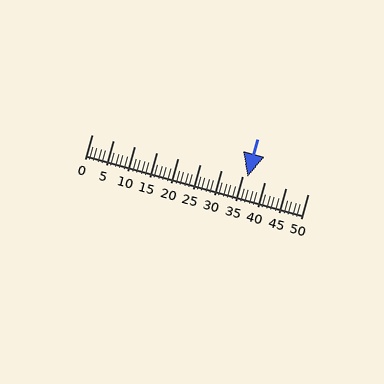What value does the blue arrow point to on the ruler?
The blue arrow points to approximately 36.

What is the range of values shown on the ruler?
The ruler shows values from 0 to 50.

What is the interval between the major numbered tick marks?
The major tick marks are spaced 5 units apart.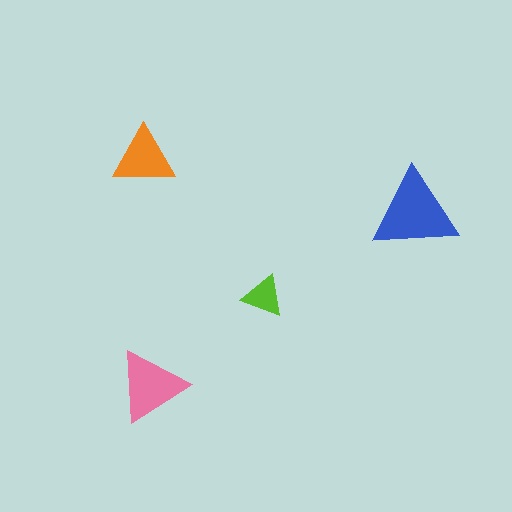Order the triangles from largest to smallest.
the blue one, the pink one, the orange one, the lime one.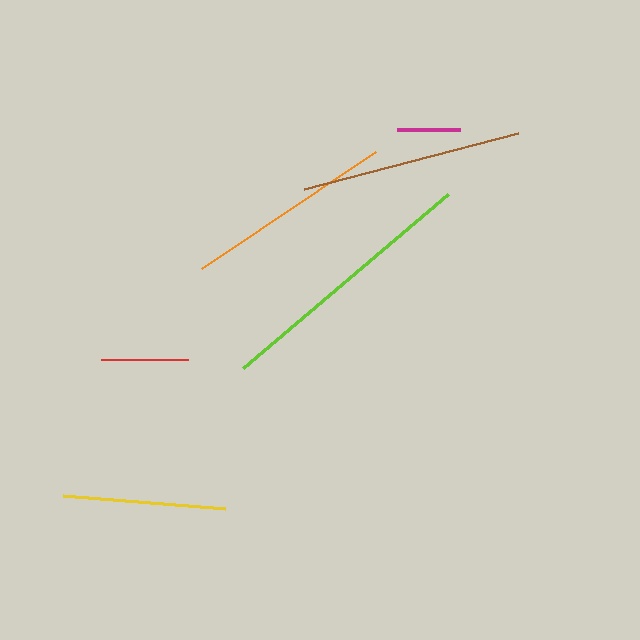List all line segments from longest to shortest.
From longest to shortest: lime, brown, orange, yellow, red, magenta.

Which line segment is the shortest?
The magenta line is the shortest at approximately 63 pixels.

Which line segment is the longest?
The lime line is the longest at approximately 268 pixels.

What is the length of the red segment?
The red segment is approximately 87 pixels long.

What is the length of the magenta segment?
The magenta segment is approximately 63 pixels long.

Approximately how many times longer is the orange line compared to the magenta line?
The orange line is approximately 3.3 times the length of the magenta line.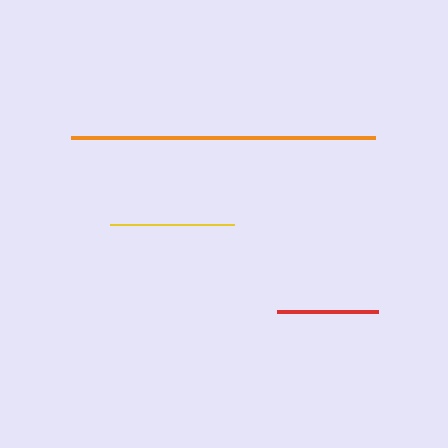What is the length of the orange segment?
The orange segment is approximately 303 pixels long.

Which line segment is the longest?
The orange line is the longest at approximately 303 pixels.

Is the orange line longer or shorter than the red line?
The orange line is longer than the red line.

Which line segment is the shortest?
The red line is the shortest at approximately 102 pixels.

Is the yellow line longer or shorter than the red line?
The yellow line is longer than the red line.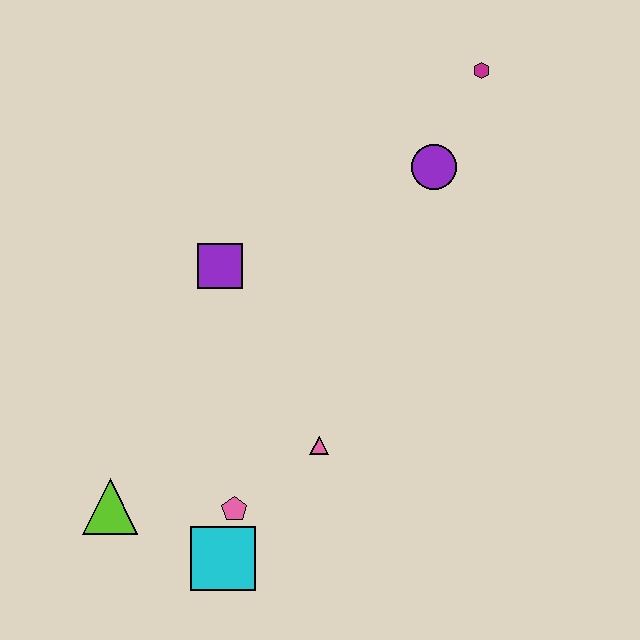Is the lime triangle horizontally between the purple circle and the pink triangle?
No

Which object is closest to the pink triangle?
The pink pentagon is closest to the pink triangle.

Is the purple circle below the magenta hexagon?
Yes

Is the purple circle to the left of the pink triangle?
No